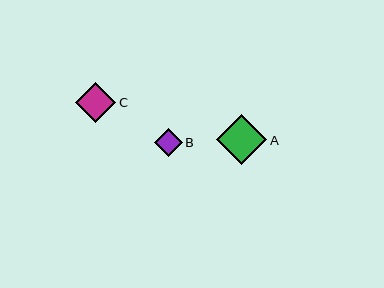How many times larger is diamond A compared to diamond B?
Diamond A is approximately 1.9 times the size of diamond B.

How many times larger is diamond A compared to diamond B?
Diamond A is approximately 1.9 times the size of diamond B.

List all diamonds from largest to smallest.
From largest to smallest: A, C, B.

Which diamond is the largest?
Diamond A is the largest with a size of approximately 51 pixels.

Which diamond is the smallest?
Diamond B is the smallest with a size of approximately 27 pixels.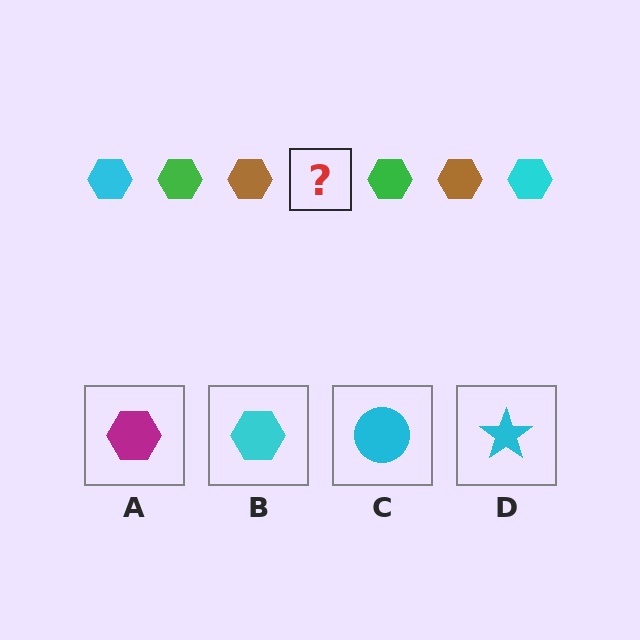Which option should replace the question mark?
Option B.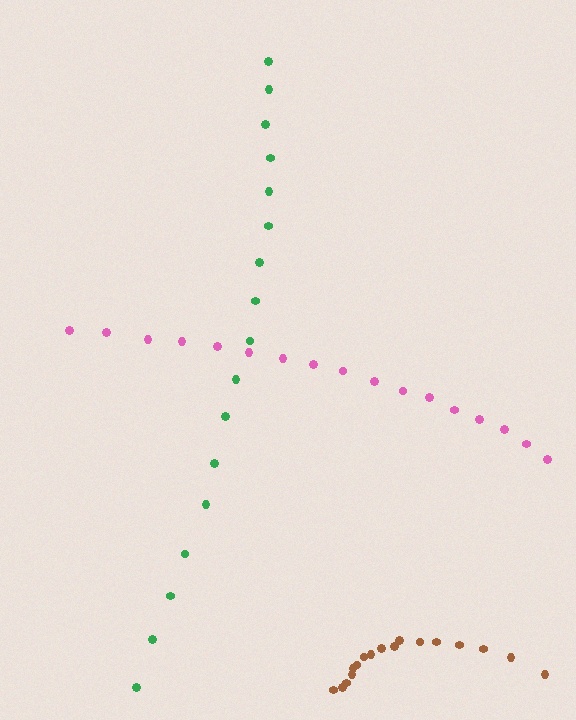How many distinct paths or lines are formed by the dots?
There are 3 distinct paths.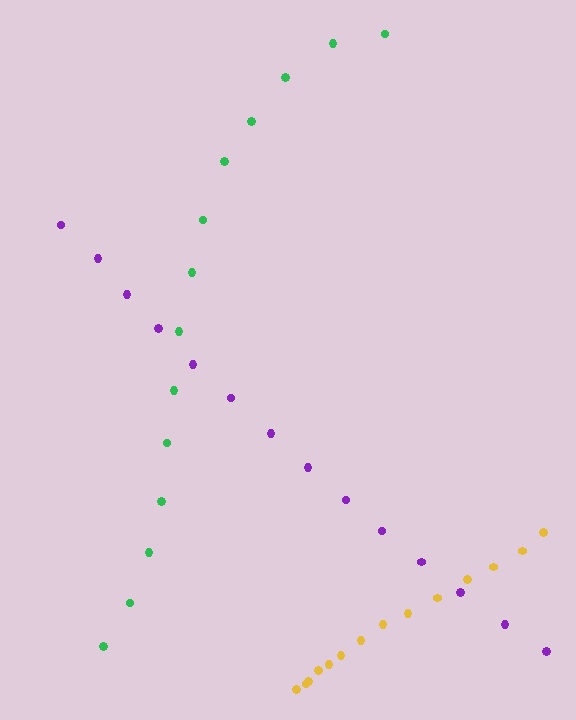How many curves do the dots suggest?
There are 3 distinct paths.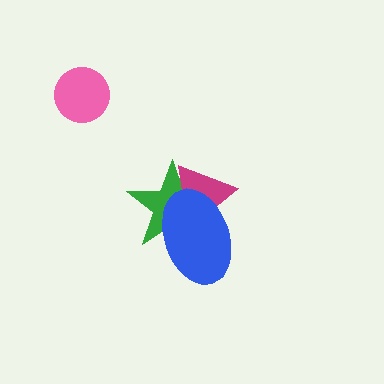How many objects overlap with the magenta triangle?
2 objects overlap with the magenta triangle.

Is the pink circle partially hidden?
No, no other shape covers it.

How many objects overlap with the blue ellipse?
2 objects overlap with the blue ellipse.